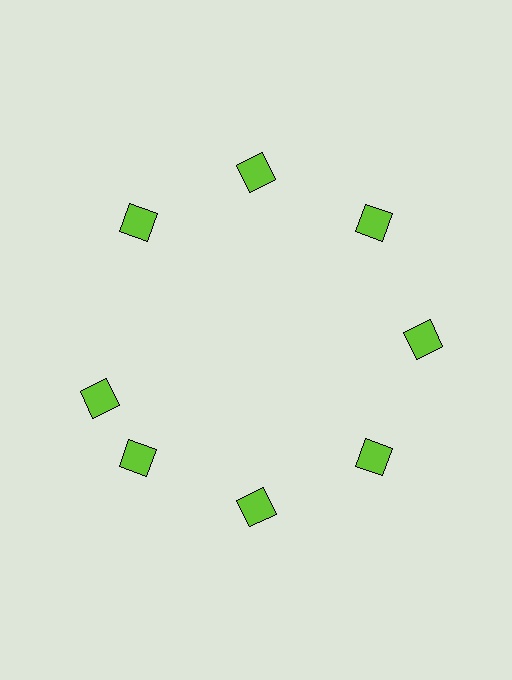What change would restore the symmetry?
The symmetry would be restored by rotating it back into even spacing with its neighbors so that all 8 diamonds sit at equal angles and equal distance from the center.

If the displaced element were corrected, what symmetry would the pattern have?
It would have 8-fold rotational symmetry — the pattern would map onto itself every 45 degrees.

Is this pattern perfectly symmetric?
No. The 8 lime diamonds are arranged in a ring, but one element near the 9 o'clock position is rotated out of alignment along the ring, breaking the 8-fold rotational symmetry.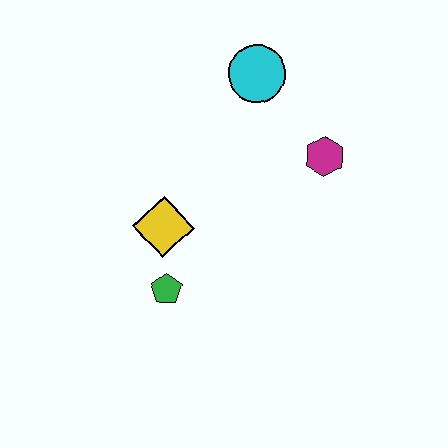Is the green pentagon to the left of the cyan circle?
Yes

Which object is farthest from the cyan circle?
The green pentagon is farthest from the cyan circle.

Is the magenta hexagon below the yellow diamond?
No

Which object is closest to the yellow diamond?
The green pentagon is closest to the yellow diamond.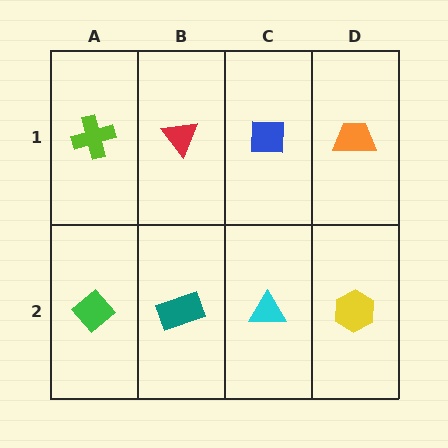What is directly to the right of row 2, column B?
A cyan triangle.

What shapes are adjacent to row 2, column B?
A red triangle (row 1, column B), a green diamond (row 2, column A), a cyan triangle (row 2, column C).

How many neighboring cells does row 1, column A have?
2.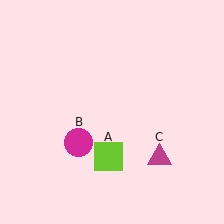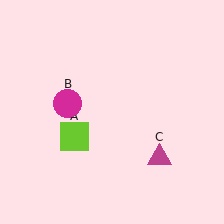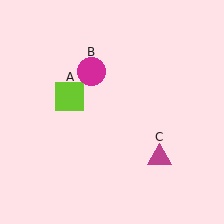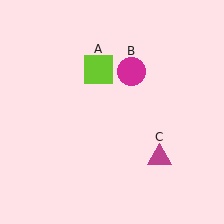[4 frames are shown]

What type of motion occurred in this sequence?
The lime square (object A), magenta circle (object B) rotated clockwise around the center of the scene.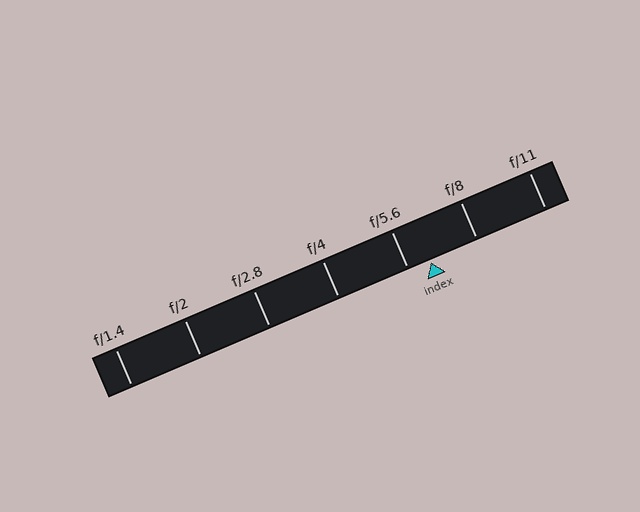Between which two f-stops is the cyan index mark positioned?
The index mark is between f/5.6 and f/8.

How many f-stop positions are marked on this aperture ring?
There are 7 f-stop positions marked.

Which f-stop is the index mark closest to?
The index mark is closest to f/5.6.